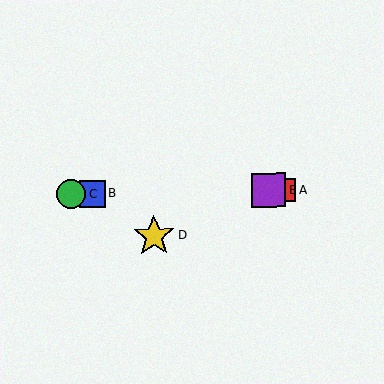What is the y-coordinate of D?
Object D is at y≈236.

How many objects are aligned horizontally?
4 objects (A, B, C, E) are aligned horizontally.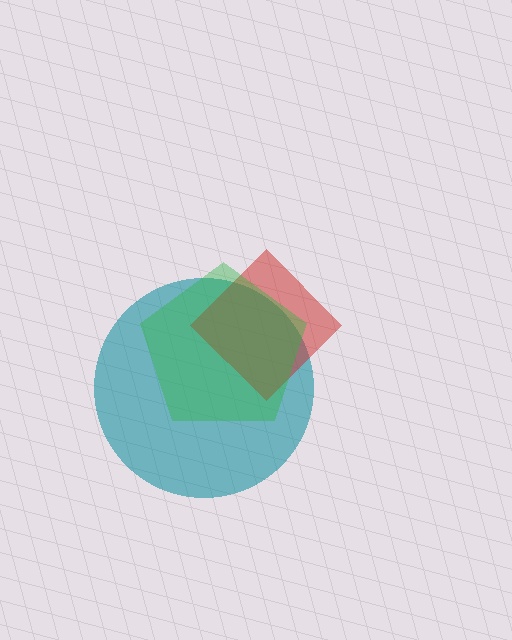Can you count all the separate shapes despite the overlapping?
Yes, there are 3 separate shapes.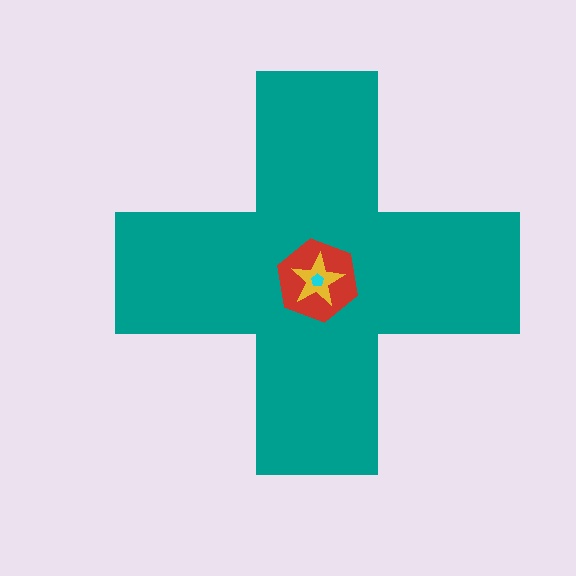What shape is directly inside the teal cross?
The red hexagon.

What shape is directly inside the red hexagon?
The yellow star.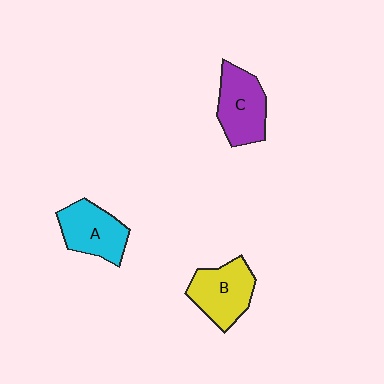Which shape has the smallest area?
Shape A (cyan).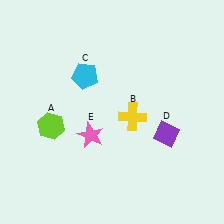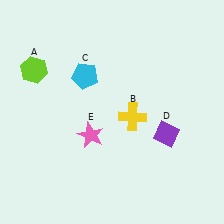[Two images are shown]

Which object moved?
The lime hexagon (A) moved up.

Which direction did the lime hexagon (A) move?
The lime hexagon (A) moved up.